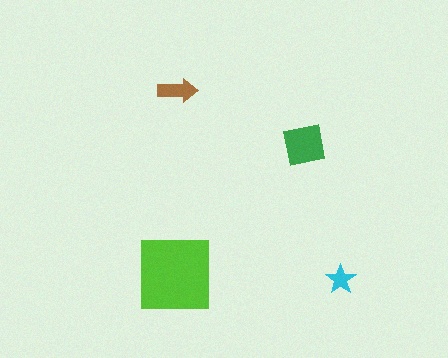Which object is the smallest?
The cyan star.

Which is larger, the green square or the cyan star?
The green square.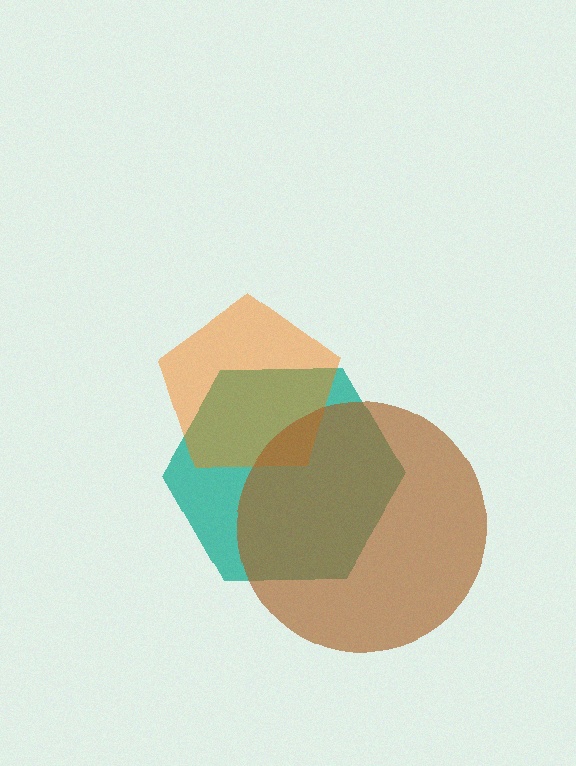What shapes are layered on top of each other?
The layered shapes are: a teal hexagon, an orange pentagon, a brown circle.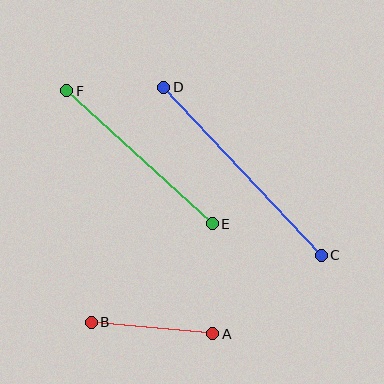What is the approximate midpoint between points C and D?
The midpoint is at approximately (243, 171) pixels.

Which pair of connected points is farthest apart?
Points C and D are farthest apart.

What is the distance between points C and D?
The distance is approximately 230 pixels.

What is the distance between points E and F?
The distance is approximately 197 pixels.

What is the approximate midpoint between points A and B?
The midpoint is at approximately (152, 328) pixels.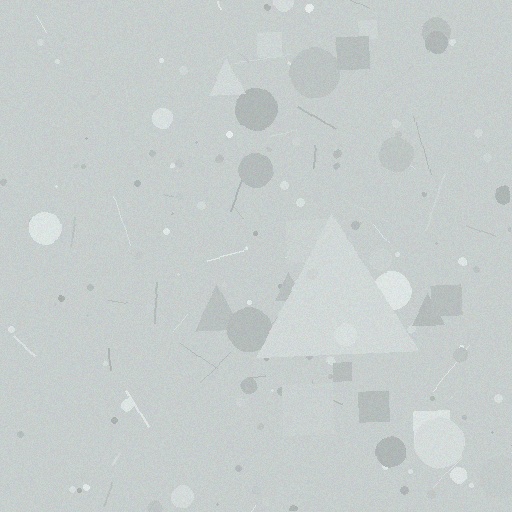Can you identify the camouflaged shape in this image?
The camouflaged shape is a triangle.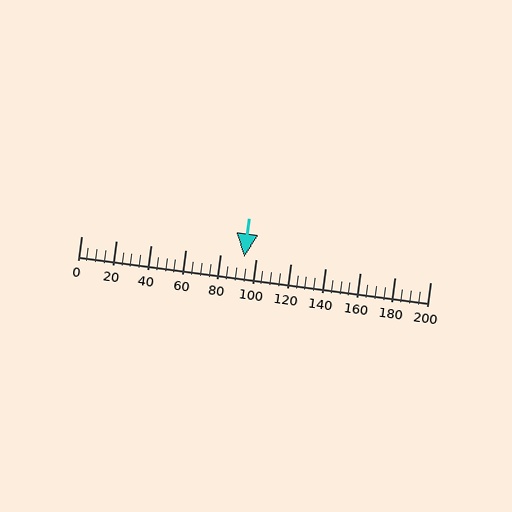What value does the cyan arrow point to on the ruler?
The cyan arrow points to approximately 94.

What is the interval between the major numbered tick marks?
The major tick marks are spaced 20 units apart.